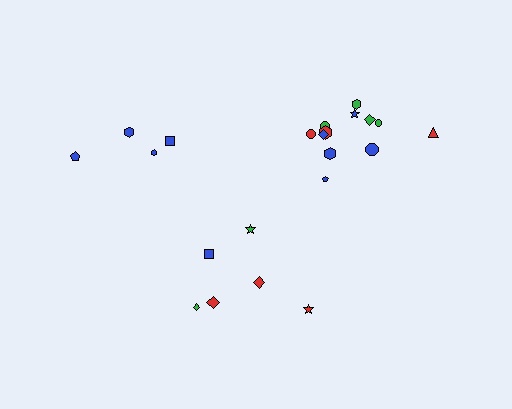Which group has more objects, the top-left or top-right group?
The top-right group.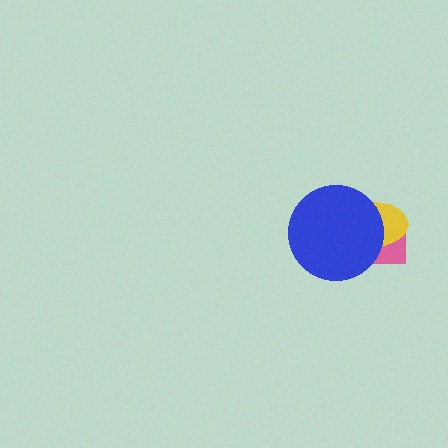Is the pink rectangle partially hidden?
Yes, it is partially covered by another shape.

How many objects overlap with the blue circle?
2 objects overlap with the blue circle.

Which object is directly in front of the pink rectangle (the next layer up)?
The yellow ellipse is directly in front of the pink rectangle.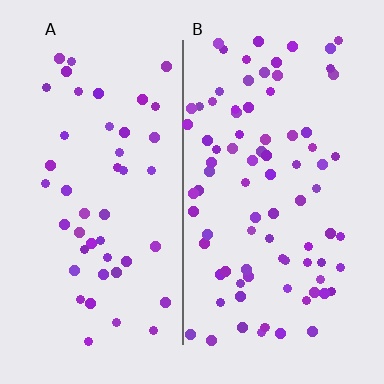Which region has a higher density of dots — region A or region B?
B (the right).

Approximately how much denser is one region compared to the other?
Approximately 1.8× — region B over region A.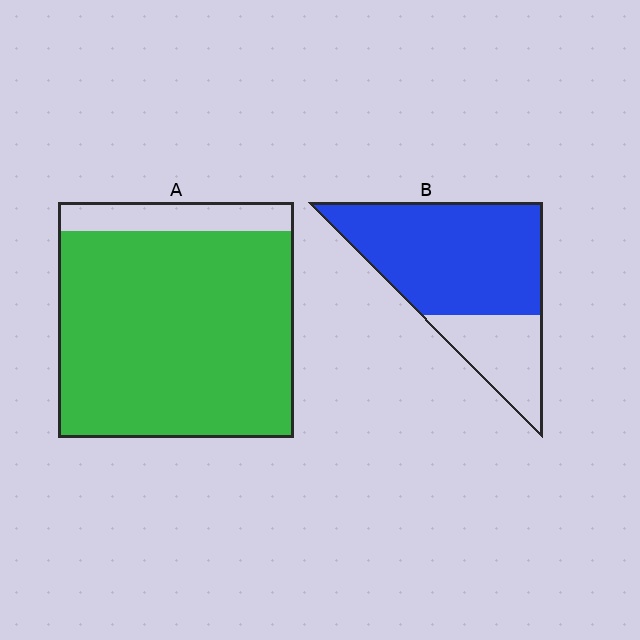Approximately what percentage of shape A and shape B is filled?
A is approximately 90% and B is approximately 75%.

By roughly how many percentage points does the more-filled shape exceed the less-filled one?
By roughly 15 percentage points (A over B).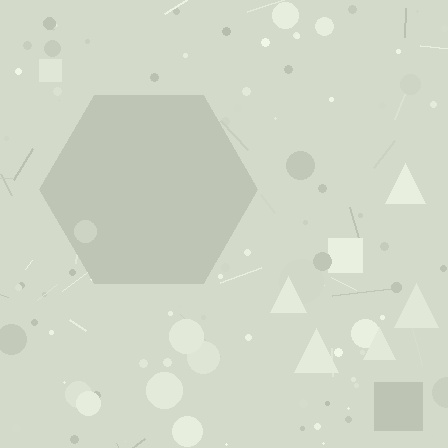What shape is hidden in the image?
A hexagon is hidden in the image.